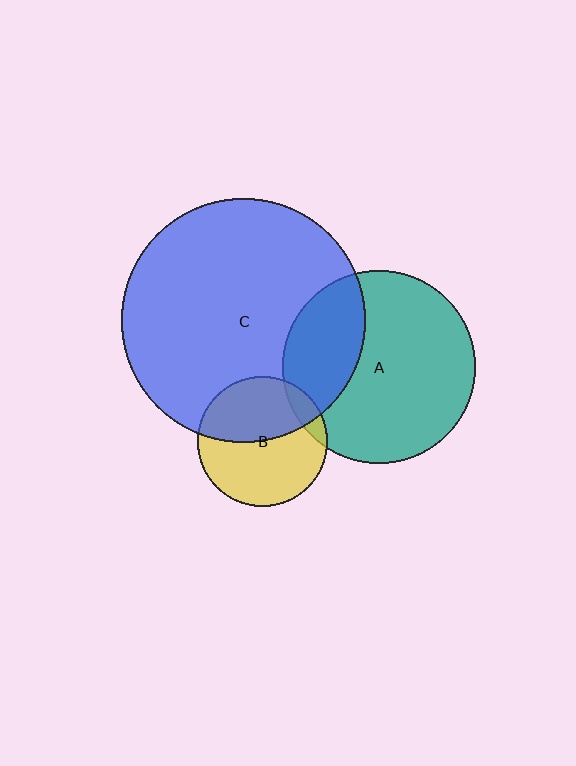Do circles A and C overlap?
Yes.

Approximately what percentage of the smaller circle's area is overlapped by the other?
Approximately 30%.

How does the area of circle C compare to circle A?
Approximately 1.6 times.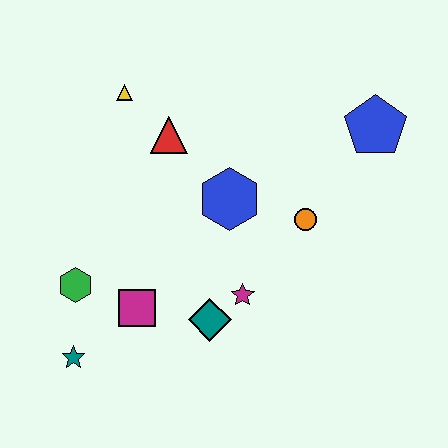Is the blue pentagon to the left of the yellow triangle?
No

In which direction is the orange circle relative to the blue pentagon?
The orange circle is below the blue pentagon.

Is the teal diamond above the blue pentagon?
No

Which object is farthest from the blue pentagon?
The teal star is farthest from the blue pentagon.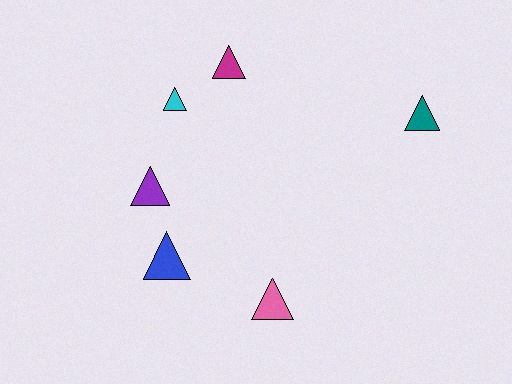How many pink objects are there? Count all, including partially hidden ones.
There is 1 pink object.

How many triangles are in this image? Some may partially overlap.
There are 6 triangles.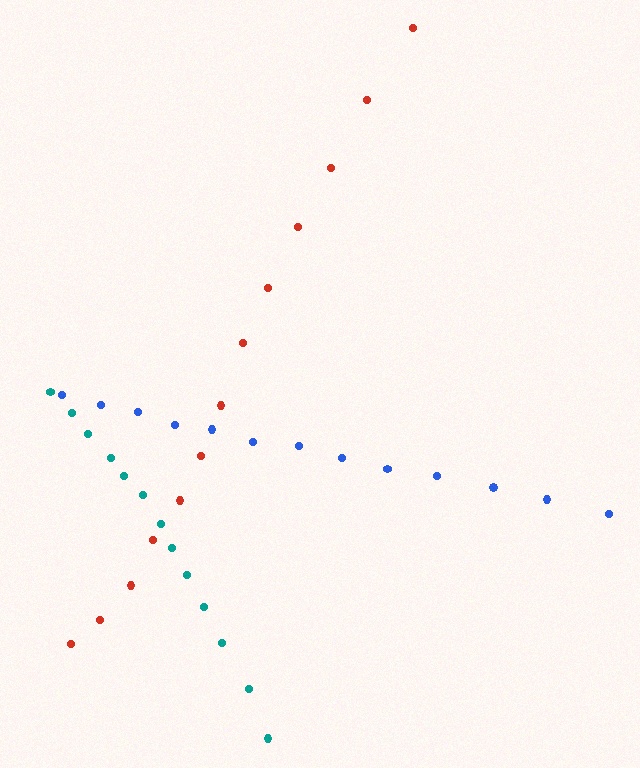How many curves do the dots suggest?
There are 3 distinct paths.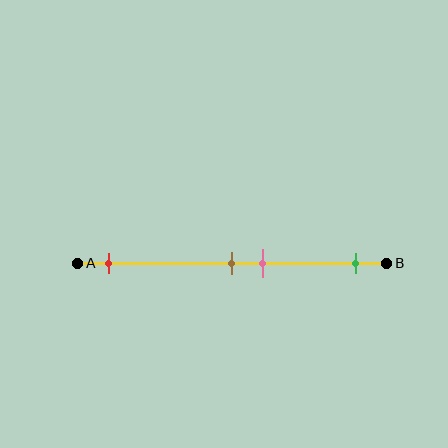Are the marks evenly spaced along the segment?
No, the marks are not evenly spaced.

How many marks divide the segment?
There are 4 marks dividing the segment.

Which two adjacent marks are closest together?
The brown and pink marks are the closest adjacent pair.